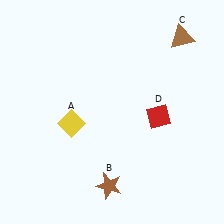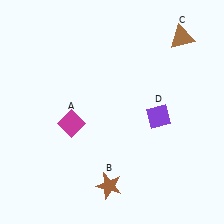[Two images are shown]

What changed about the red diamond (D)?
In Image 1, D is red. In Image 2, it changed to purple.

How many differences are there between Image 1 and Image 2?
There are 2 differences between the two images.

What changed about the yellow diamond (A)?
In Image 1, A is yellow. In Image 2, it changed to magenta.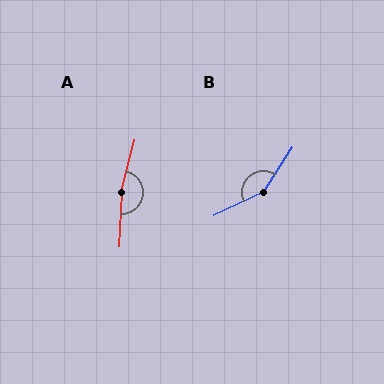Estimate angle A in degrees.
Approximately 168 degrees.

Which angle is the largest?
A, at approximately 168 degrees.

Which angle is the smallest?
B, at approximately 149 degrees.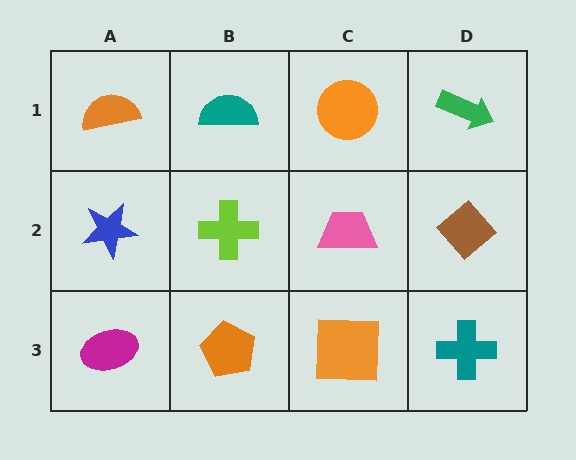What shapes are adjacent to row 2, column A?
An orange semicircle (row 1, column A), a magenta ellipse (row 3, column A), a lime cross (row 2, column B).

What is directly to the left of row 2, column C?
A lime cross.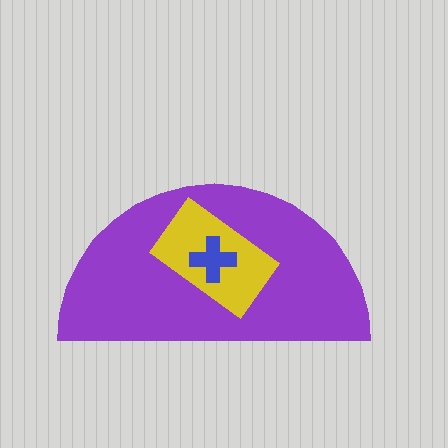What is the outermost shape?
The purple semicircle.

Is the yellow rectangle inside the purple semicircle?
Yes.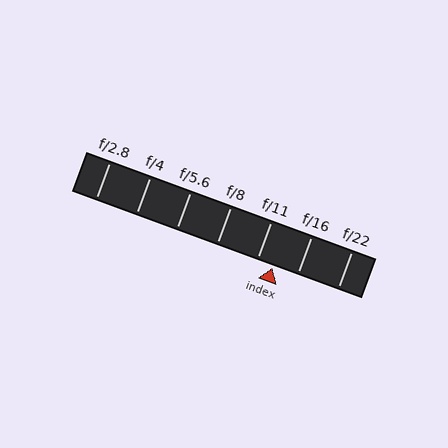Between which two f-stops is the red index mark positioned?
The index mark is between f/11 and f/16.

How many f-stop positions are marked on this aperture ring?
There are 7 f-stop positions marked.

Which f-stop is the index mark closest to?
The index mark is closest to f/11.